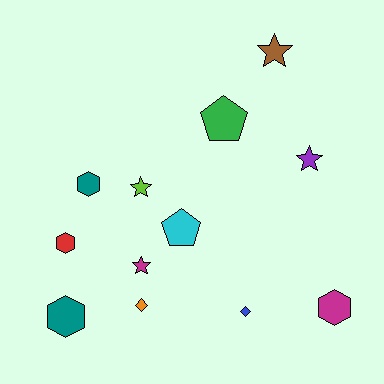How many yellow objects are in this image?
There are no yellow objects.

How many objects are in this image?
There are 12 objects.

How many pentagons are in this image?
There are 2 pentagons.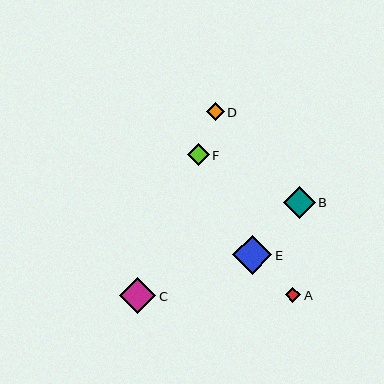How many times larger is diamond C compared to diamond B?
Diamond C is approximately 1.1 times the size of diamond B.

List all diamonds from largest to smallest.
From largest to smallest: E, C, B, F, D, A.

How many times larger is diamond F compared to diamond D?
Diamond F is approximately 1.2 times the size of diamond D.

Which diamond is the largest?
Diamond E is the largest with a size of approximately 39 pixels.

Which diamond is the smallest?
Diamond A is the smallest with a size of approximately 16 pixels.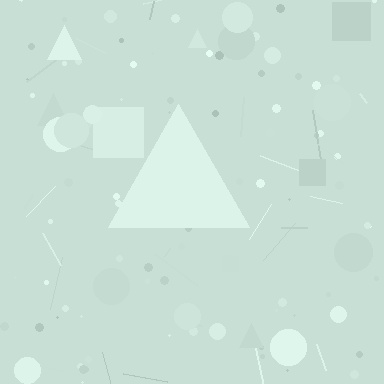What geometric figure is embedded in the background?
A triangle is embedded in the background.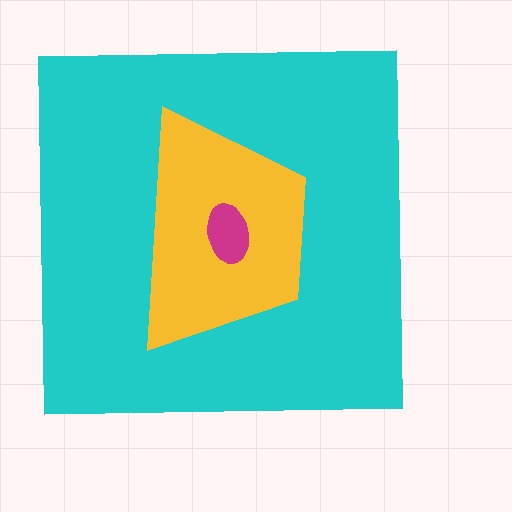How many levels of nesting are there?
3.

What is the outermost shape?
The cyan square.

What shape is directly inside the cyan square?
The yellow trapezoid.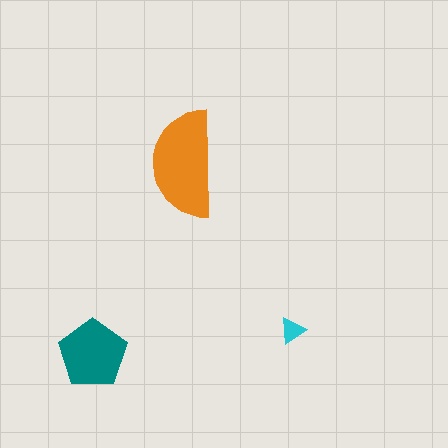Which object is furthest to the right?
The cyan triangle is rightmost.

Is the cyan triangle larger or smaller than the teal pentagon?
Smaller.